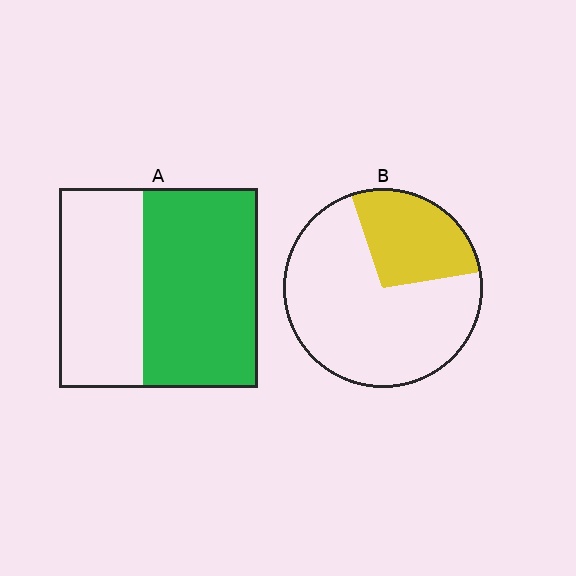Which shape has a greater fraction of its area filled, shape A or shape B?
Shape A.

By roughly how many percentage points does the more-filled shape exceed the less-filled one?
By roughly 30 percentage points (A over B).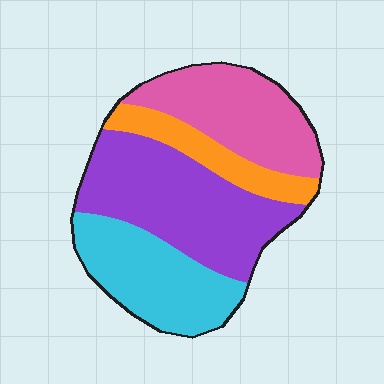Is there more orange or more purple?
Purple.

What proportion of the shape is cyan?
Cyan takes up between a quarter and a half of the shape.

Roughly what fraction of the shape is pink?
Pink covers roughly 25% of the shape.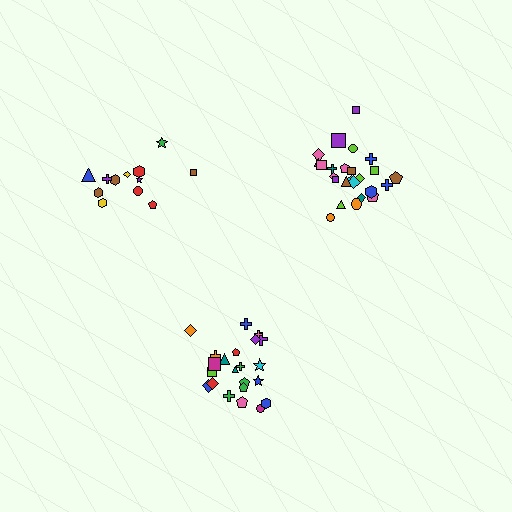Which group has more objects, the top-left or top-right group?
The top-right group.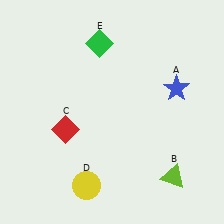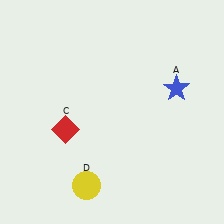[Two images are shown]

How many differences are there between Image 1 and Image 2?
There are 2 differences between the two images.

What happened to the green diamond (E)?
The green diamond (E) was removed in Image 2. It was in the top-left area of Image 1.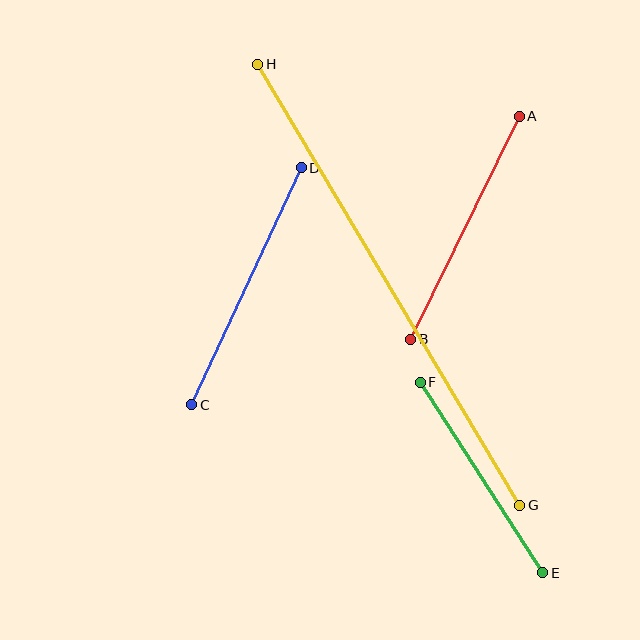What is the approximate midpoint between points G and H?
The midpoint is at approximately (389, 285) pixels.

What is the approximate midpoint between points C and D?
The midpoint is at approximately (247, 286) pixels.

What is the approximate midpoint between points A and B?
The midpoint is at approximately (465, 228) pixels.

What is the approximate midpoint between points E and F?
The midpoint is at approximately (482, 478) pixels.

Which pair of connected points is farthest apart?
Points G and H are farthest apart.